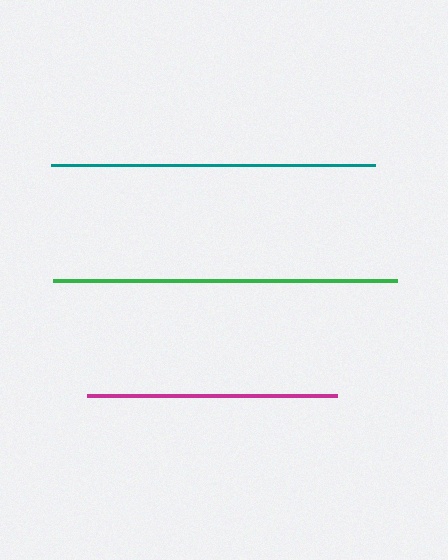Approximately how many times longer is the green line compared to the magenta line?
The green line is approximately 1.4 times the length of the magenta line.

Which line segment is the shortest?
The magenta line is the shortest at approximately 250 pixels.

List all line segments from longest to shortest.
From longest to shortest: green, teal, magenta.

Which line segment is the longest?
The green line is the longest at approximately 344 pixels.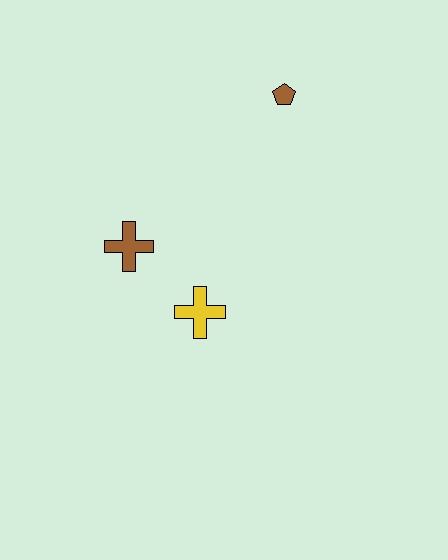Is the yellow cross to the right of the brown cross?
Yes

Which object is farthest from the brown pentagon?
The yellow cross is farthest from the brown pentagon.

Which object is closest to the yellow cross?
The brown cross is closest to the yellow cross.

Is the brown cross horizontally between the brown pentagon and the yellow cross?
No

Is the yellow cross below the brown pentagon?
Yes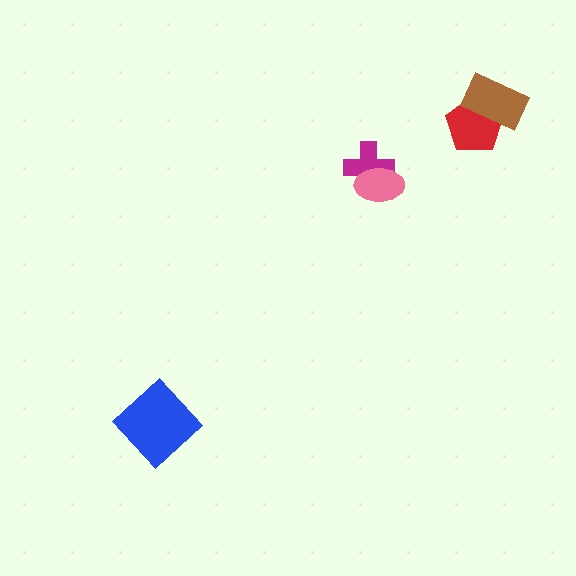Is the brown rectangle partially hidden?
No, no other shape covers it.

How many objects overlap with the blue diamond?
0 objects overlap with the blue diamond.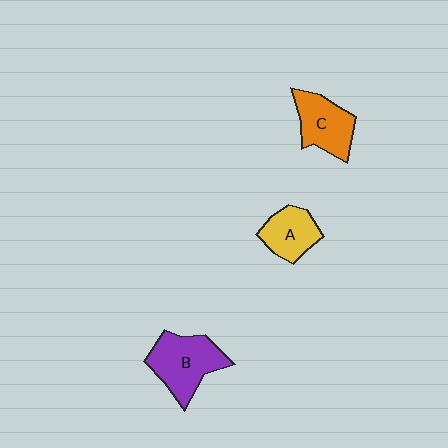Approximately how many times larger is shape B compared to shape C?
Approximately 1.3 times.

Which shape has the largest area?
Shape B (purple).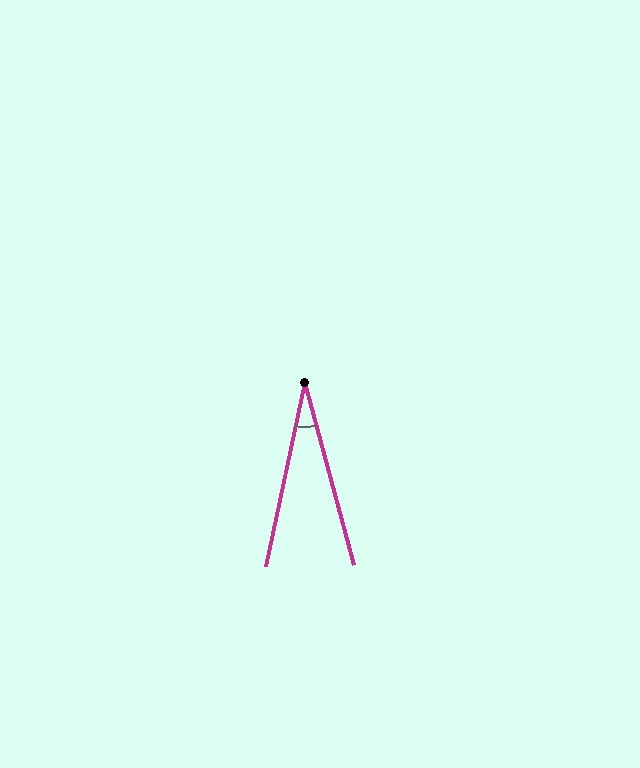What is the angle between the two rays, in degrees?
Approximately 27 degrees.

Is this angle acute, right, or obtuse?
It is acute.